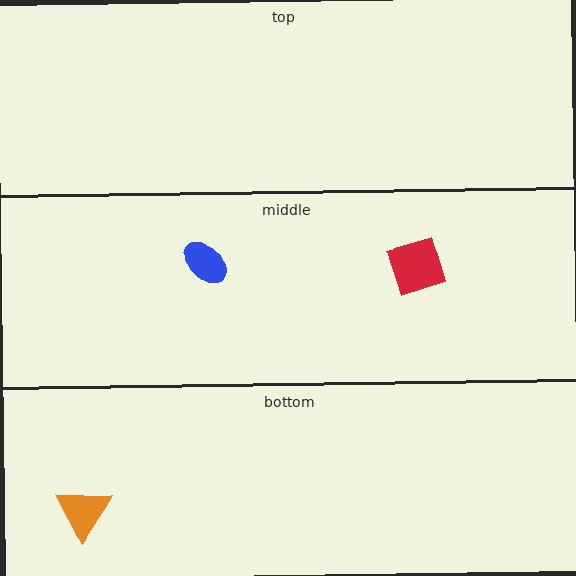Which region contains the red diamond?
The middle region.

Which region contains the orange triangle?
The bottom region.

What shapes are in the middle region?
The red diamond, the blue ellipse.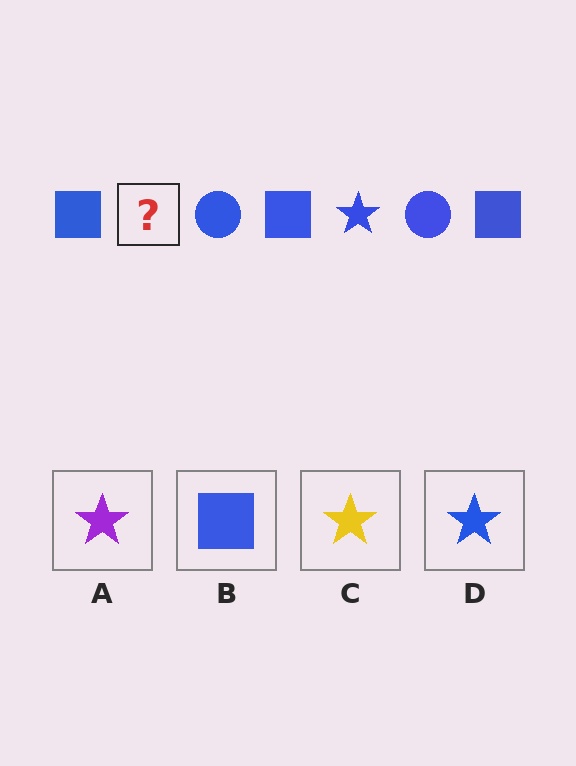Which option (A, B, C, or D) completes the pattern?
D.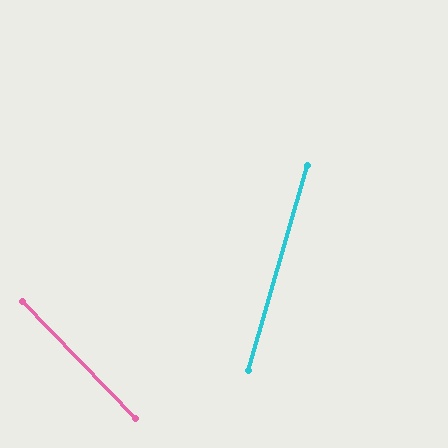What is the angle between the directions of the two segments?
Approximately 60 degrees.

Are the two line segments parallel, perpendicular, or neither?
Neither parallel nor perpendicular — they differ by about 60°.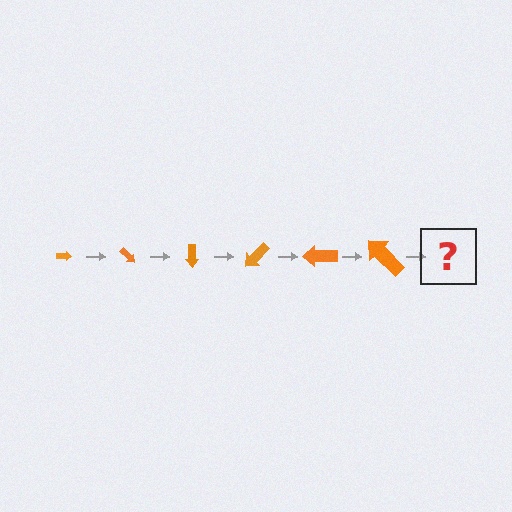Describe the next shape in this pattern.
It should be an arrow, larger than the previous one and rotated 270 degrees from the start.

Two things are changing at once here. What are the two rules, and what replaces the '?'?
The two rules are that the arrow grows larger each step and it rotates 45 degrees each step. The '?' should be an arrow, larger than the previous one and rotated 270 degrees from the start.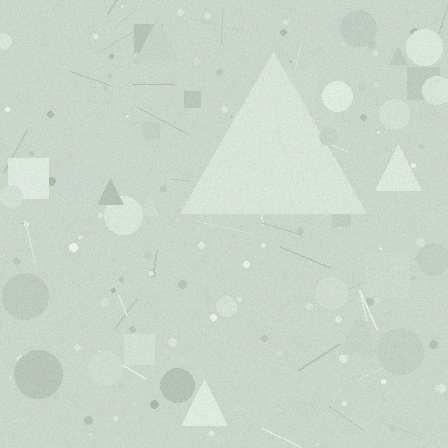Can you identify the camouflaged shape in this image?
The camouflaged shape is a triangle.